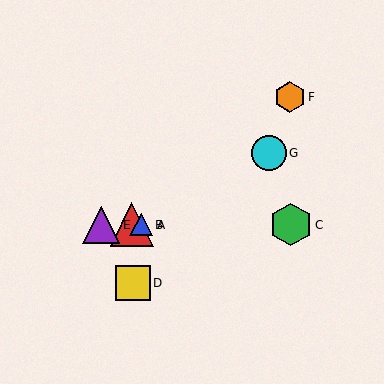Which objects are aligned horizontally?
Objects A, B, C, E are aligned horizontally.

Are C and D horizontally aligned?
No, C is at y≈225 and D is at y≈283.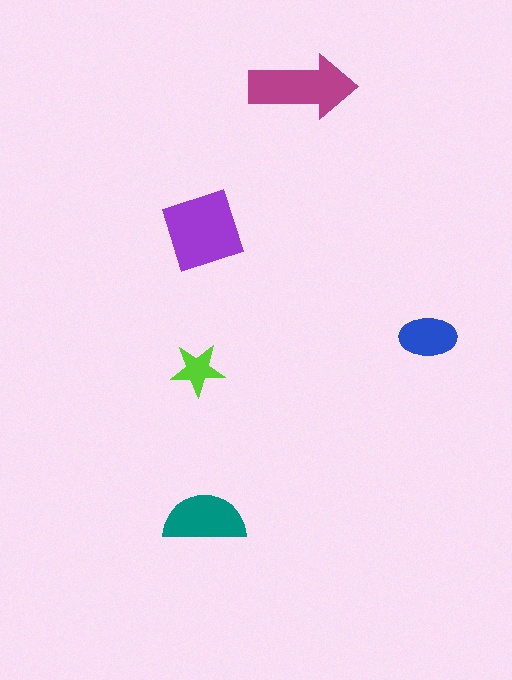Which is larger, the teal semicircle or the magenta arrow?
The magenta arrow.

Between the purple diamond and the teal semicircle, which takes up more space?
The purple diamond.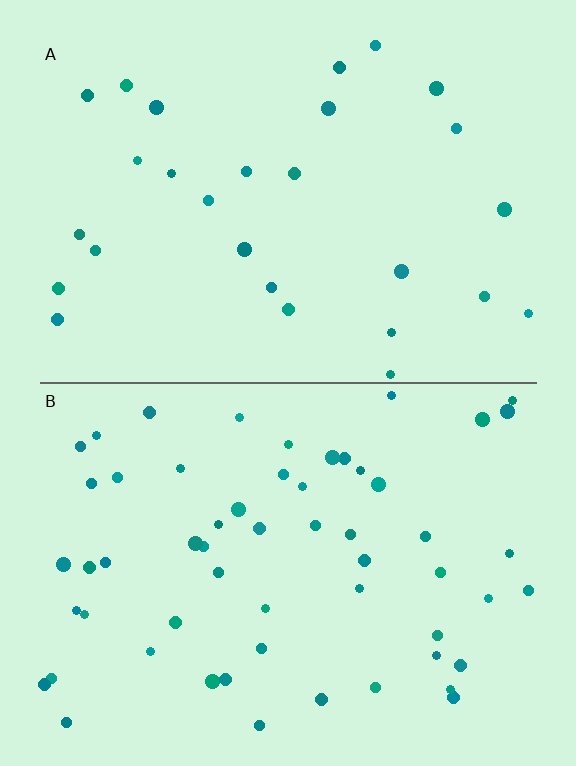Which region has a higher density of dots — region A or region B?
B (the bottom).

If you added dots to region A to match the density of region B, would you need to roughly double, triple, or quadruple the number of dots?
Approximately double.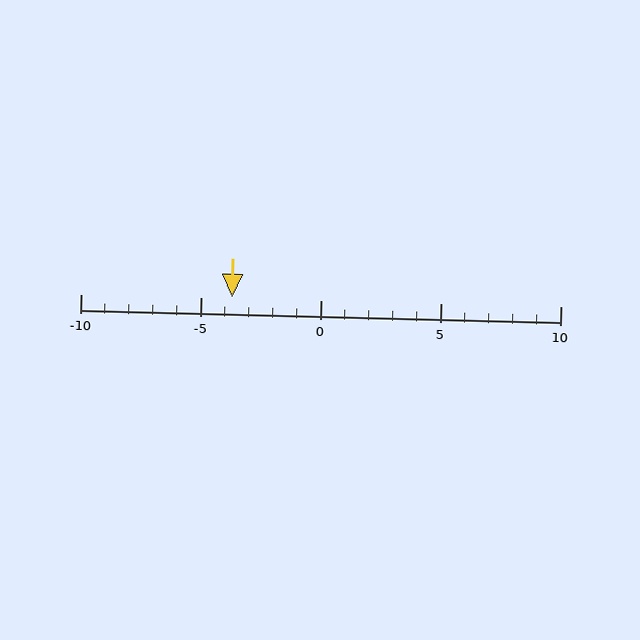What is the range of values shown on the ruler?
The ruler shows values from -10 to 10.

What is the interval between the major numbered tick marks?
The major tick marks are spaced 5 units apart.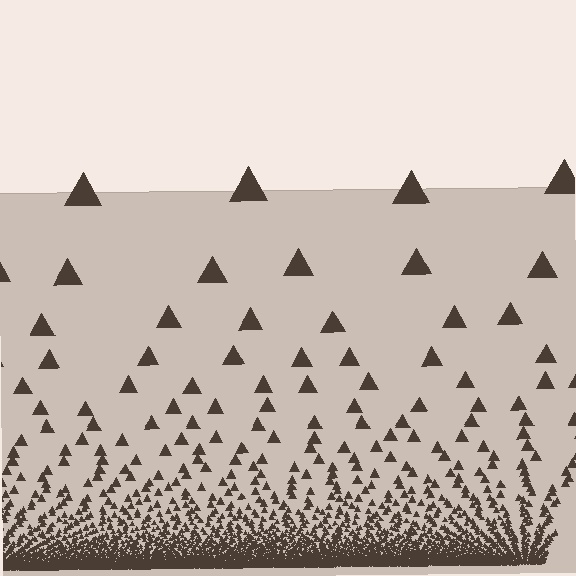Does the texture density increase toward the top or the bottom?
Density increases toward the bottom.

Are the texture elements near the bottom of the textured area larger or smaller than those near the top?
Smaller. The gradient is inverted — elements near the bottom are smaller and denser.